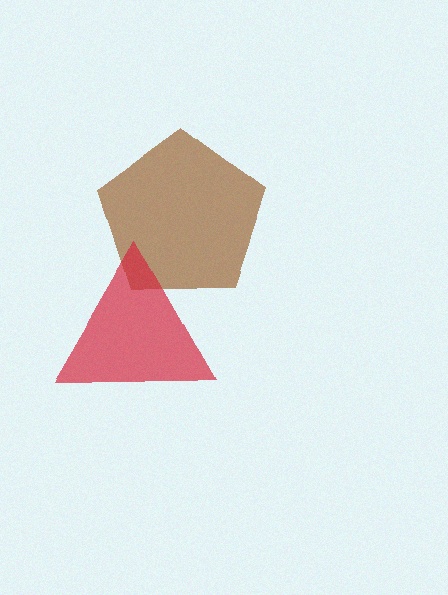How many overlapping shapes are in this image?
There are 2 overlapping shapes in the image.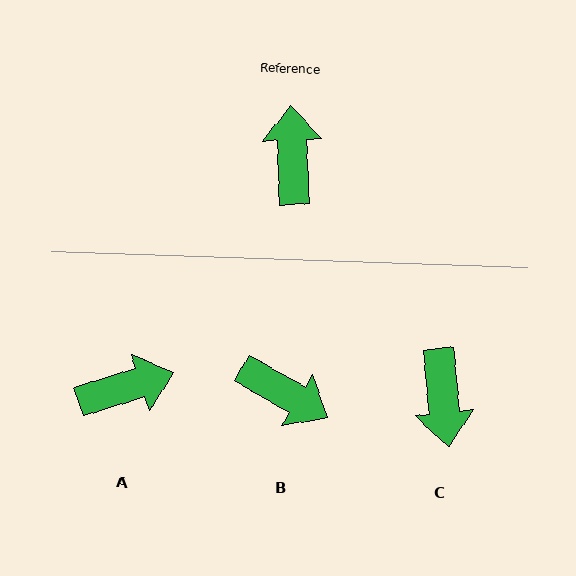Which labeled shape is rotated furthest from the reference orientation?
C, about 177 degrees away.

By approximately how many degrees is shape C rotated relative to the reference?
Approximately 177 degrees clockwise.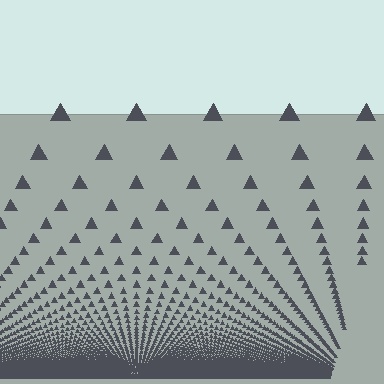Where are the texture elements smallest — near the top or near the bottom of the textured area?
Near the bottom.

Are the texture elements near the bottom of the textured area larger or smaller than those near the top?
Smaller. The gradient is inverted — elements near the bottom are smaller and denser.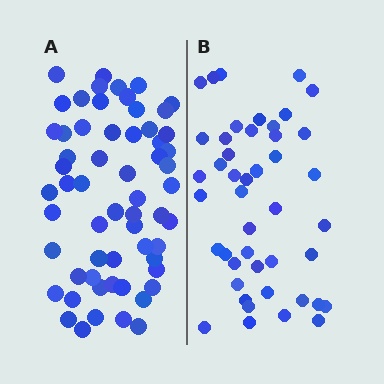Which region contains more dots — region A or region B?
Region A (the left region) has more dots.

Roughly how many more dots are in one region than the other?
Region A has approximately 15 more dots than region B.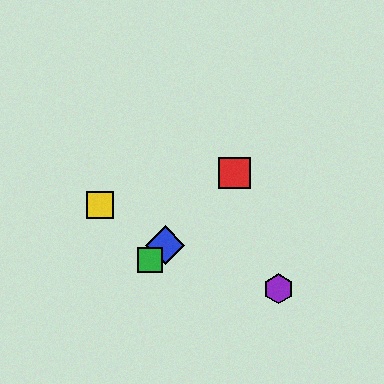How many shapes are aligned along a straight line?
3 shapes (the red square, the blue diamond, the green square) are aligned along a straight line.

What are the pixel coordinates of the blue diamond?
The blue diamond is at (165, 245).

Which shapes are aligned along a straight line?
The red square, the blue diamond, the green square are aligned along a straight line.